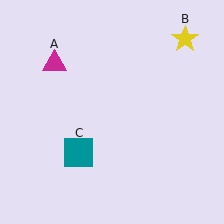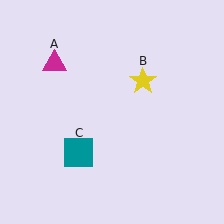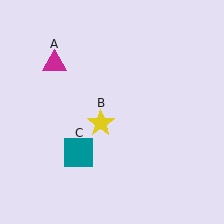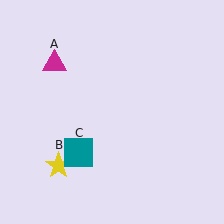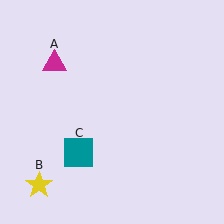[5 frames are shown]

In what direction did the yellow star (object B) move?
The yellow star (object B) moved down and to the left.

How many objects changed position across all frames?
1 object changed position: yellow star (object B).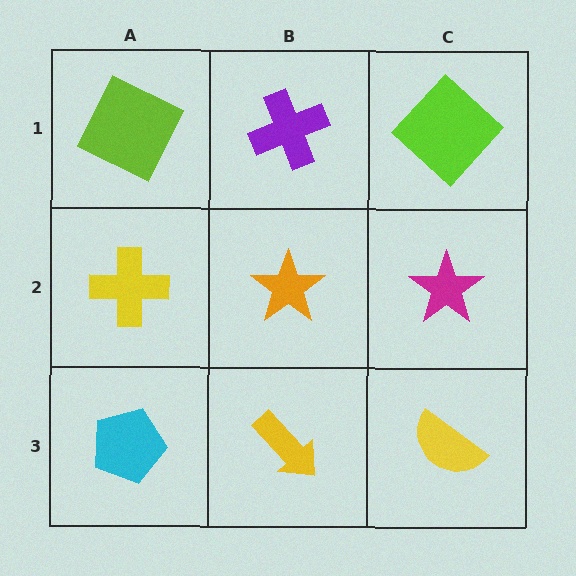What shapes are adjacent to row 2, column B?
A purple cross (row 1, column B), a yellow arrow (row 3, column B), a yellow cross (row 2, column A), a magenta star (row 2, column C).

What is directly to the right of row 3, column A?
A yellow arrow.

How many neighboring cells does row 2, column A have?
3.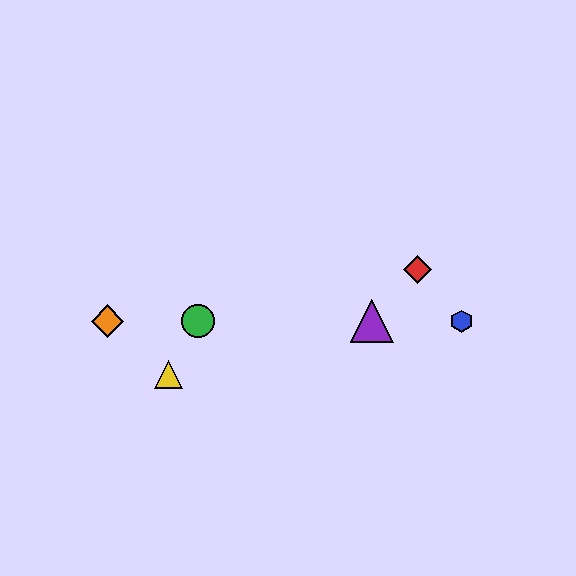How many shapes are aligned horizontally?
4 shapes (the blue hexagon, the green circle, the purple triangle, the orange diamond) are aligned horizontally.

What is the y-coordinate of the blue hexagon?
The blue hexagon is at y≈321.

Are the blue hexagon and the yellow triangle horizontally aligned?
No, the blue hexagon is at y≈321 and the yellow triangle is at y≈375.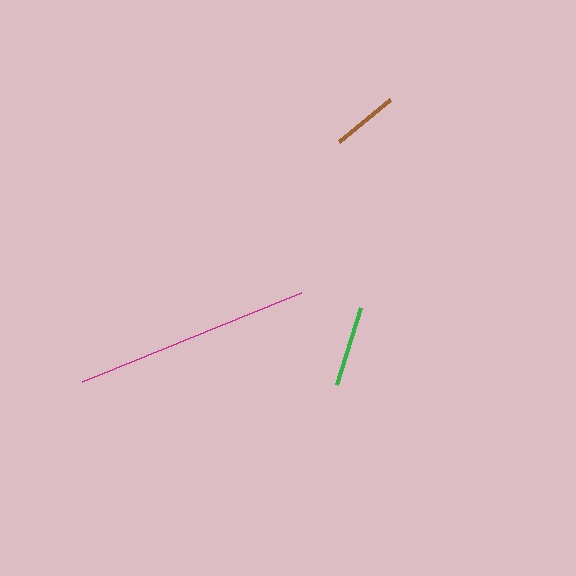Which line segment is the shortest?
The brown line is the shortest at approximately 66 pixels.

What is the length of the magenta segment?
The magenta segment is approximately 237 pixels long.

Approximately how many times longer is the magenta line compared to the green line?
The magenta line is approximately 2.9 times the length of the green line.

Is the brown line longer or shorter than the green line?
The green line is longer than the brown line.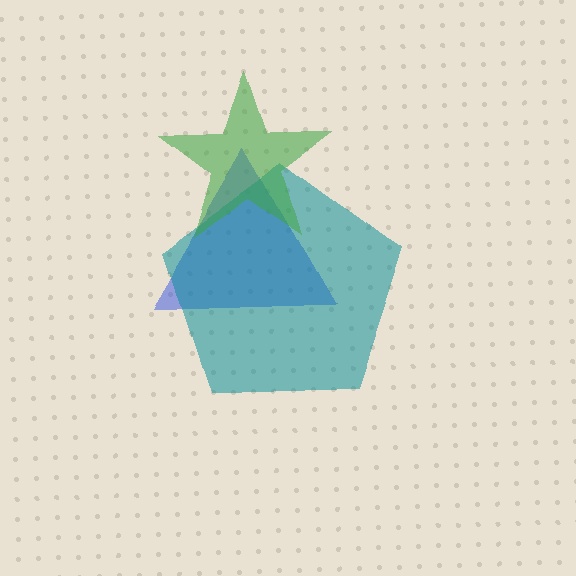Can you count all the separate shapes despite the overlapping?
Yes, there are 3 separate shapes.